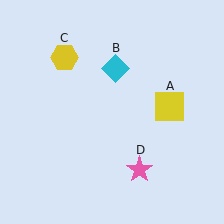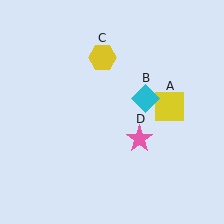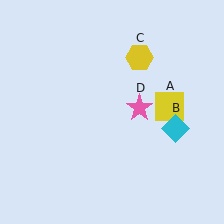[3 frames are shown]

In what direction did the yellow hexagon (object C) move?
The yellow hexagon (object C) moved right.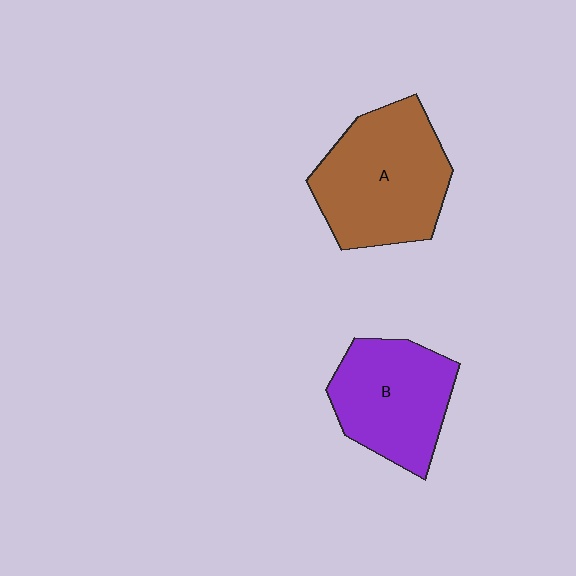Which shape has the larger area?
Shape A (brown).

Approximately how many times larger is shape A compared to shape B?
Approximately 1.2 times.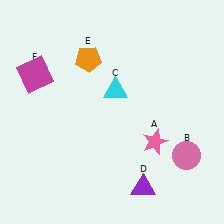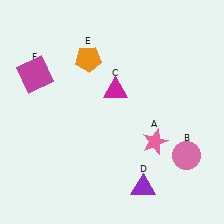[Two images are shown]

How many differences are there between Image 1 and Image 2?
There is 1 difference between the two images.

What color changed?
The triangle (C) changed from cyan in Image 1 to magenta in Image 2.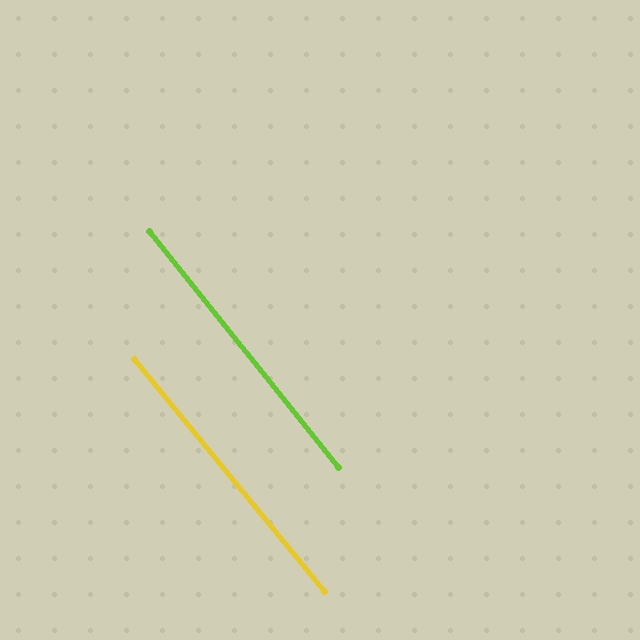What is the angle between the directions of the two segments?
Approximately 1 degree.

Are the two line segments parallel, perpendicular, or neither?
Parallel — their directions differ by only 0.7°.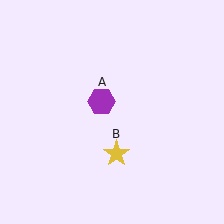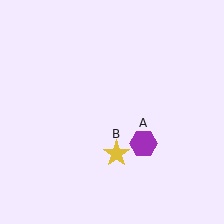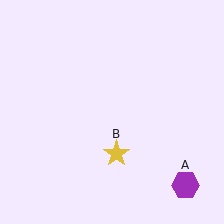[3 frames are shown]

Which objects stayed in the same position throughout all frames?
Yellow star (object B) remained stationary.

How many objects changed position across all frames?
1 object changed position: purple hexagon (object A).